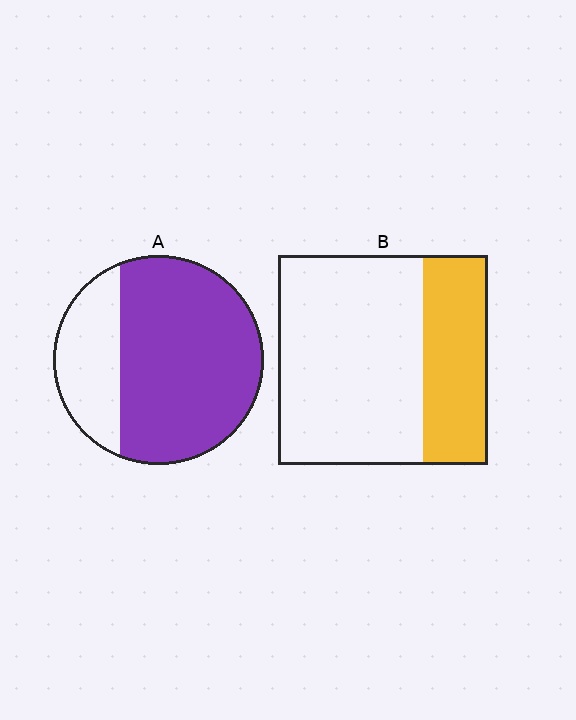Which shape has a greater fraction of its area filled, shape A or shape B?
Shape A.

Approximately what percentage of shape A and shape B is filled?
A is approximately 75% and B is approximately 30%.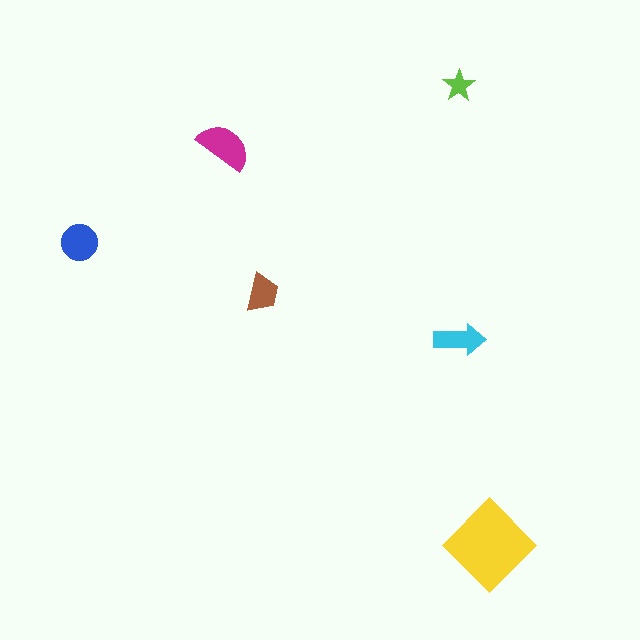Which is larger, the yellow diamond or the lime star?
The yellow diamond.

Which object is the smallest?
The lime star.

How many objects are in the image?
There are 6 objects in the image.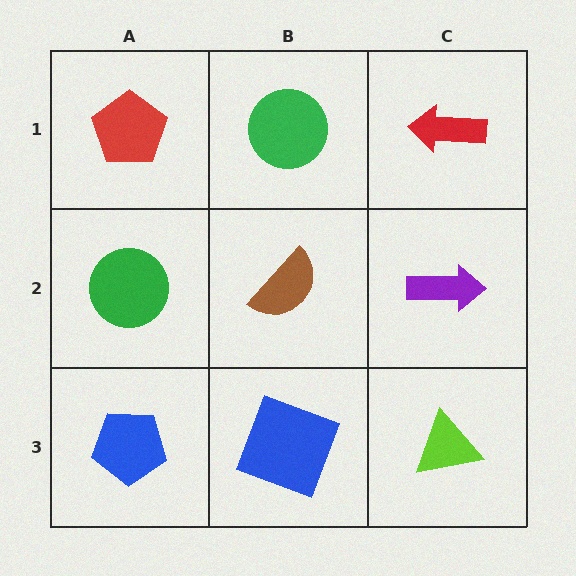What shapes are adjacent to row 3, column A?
A green circle (row 2, column A), a blue square (row 3, column B).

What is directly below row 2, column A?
A blue pentagon.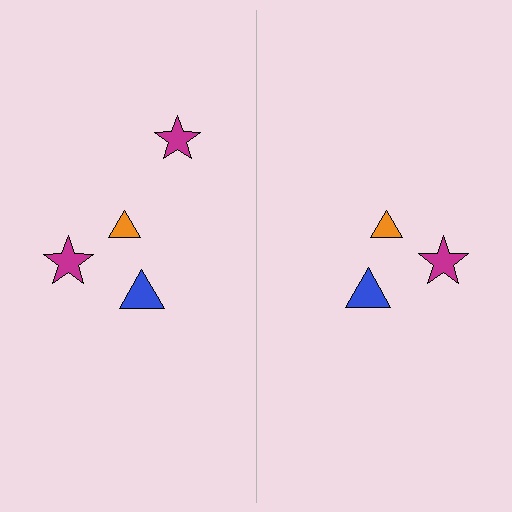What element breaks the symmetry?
A magenta star is missing from the right side.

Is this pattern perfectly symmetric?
No, the pattern is not perfectly symmetric. A magenta star is missing from the right side.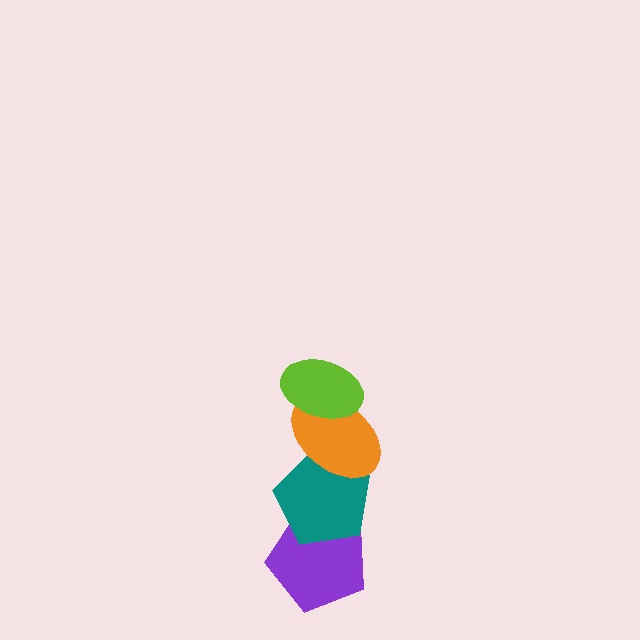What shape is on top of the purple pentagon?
The teal pentagon is on top of the purple pentagon.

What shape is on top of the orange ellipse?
The lime ellipse is on top of the orange ellipse.